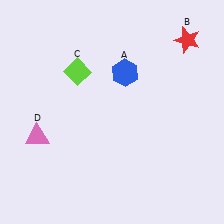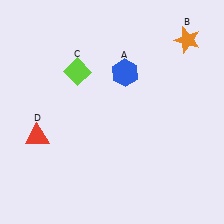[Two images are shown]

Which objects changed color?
B changed from red to orange. D changed from pink to red.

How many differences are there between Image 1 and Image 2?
There are 2 differences between the two images.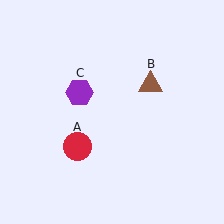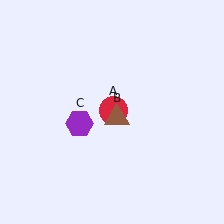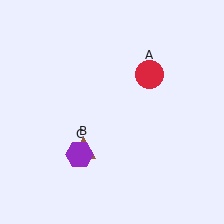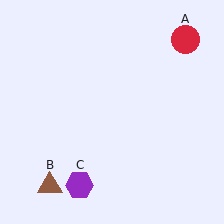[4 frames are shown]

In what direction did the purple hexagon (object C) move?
The purple hexagon (object C) moved down.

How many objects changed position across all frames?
3 objects changed position: red circle (object A), brown triangle (object B), purple hexagon (object C).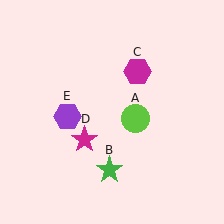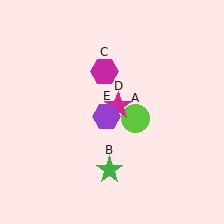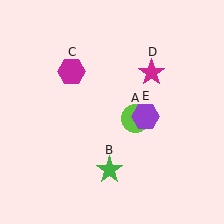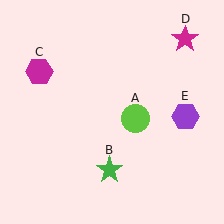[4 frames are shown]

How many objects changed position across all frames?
3 objects changed position: magenta hexagon (object C), magenta star (object D), purple hexagon (object E).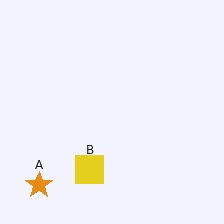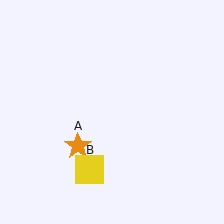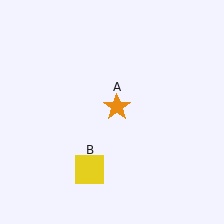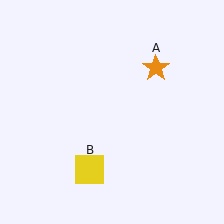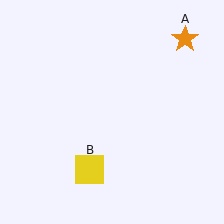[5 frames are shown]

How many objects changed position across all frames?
1 object changed position: orange star (object A).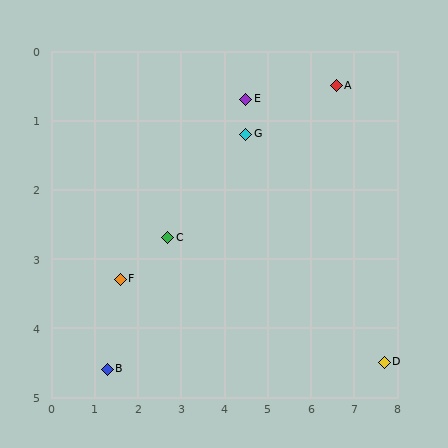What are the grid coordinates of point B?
Point B is at approximately (1.3, 4.6).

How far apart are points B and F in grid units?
Points B and F are about 1.3 grid units apart.